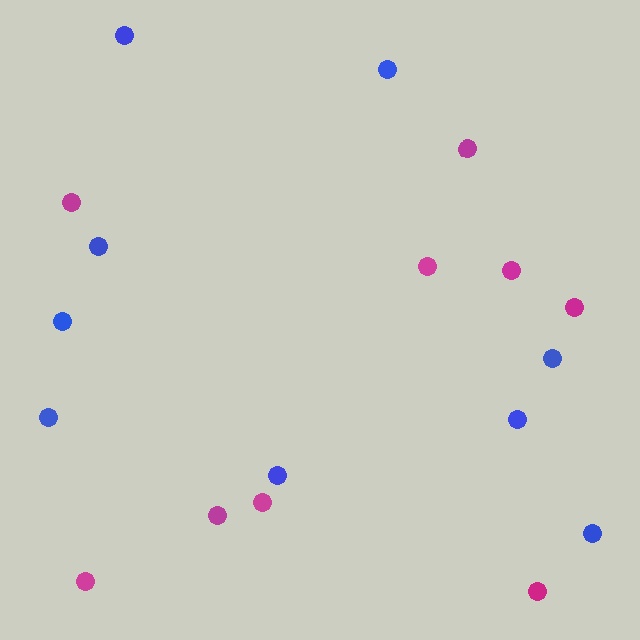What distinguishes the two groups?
There are 2 groups: one group of magenta circles (9) and one group of blue circles (9).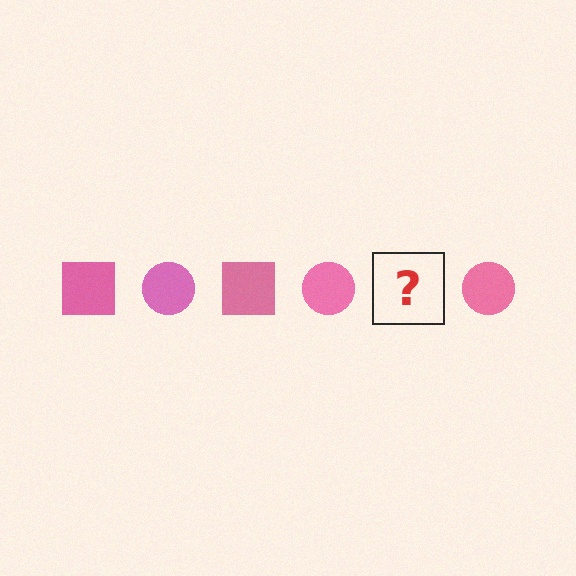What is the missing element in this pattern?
The missing element is a pink square.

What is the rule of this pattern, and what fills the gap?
The rule is that the pattern cycles through square, circle shapes in pink. The gap should be filled with a pink square.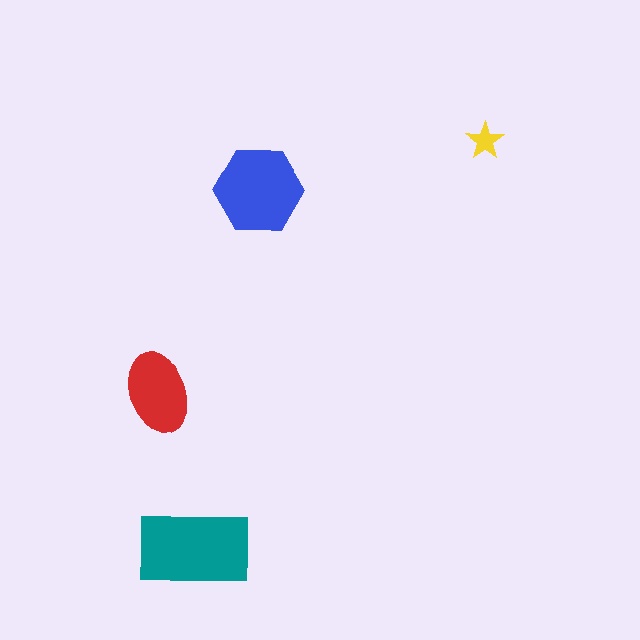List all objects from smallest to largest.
The yellow star, the red ellipse, the blue hexagon, the teal rectangle.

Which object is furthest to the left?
The red ellipse is leftmost.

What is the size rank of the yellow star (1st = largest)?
4th.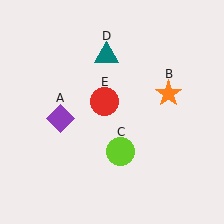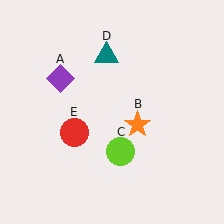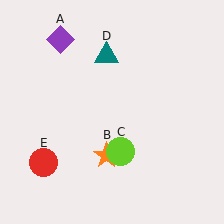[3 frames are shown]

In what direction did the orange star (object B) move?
The orange star (object B) moved down and to the left.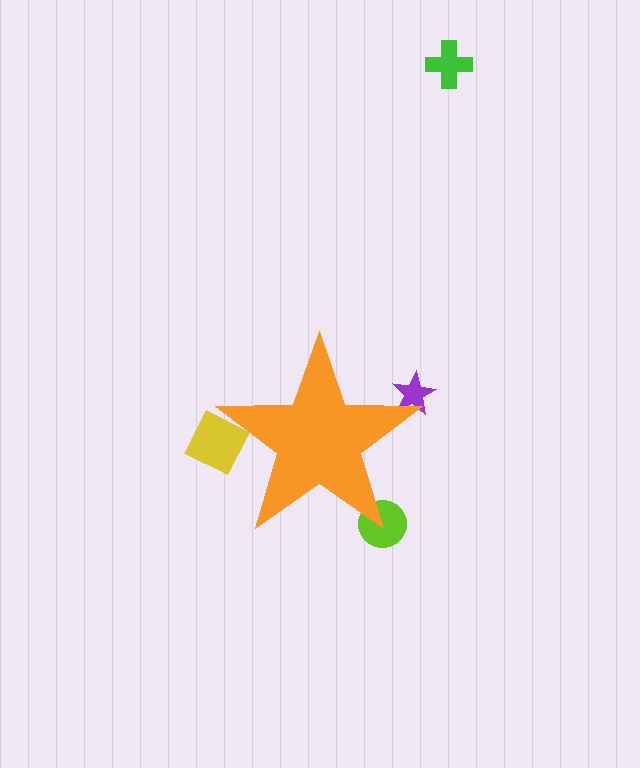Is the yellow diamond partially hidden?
Yes, the yellow diamond is partially hidden behind the orange star.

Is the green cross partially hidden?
No, the green cross is fully visible.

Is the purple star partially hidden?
Yes, the purple star is partially hidden behind the orange star.